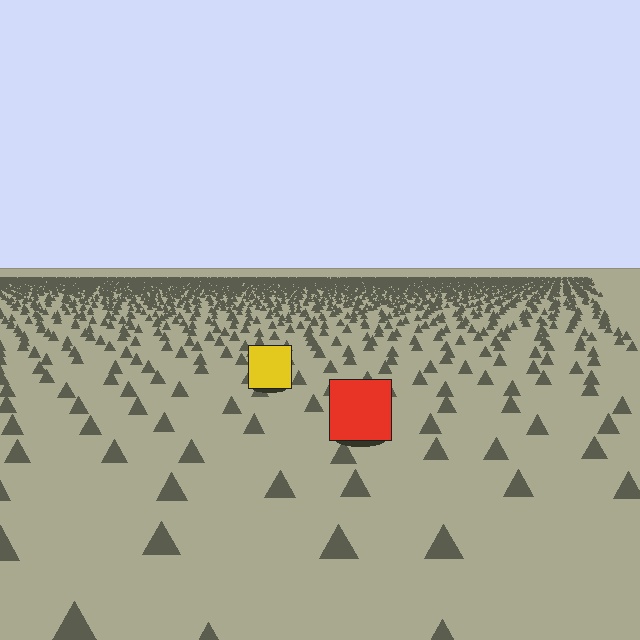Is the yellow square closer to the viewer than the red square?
No. The red square is closer — you can tell from the texture gradient: the ground texture is coarser near it.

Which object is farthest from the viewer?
The yellow square is farthest from the viewer. It appears smaller and the ground texture around it is denser.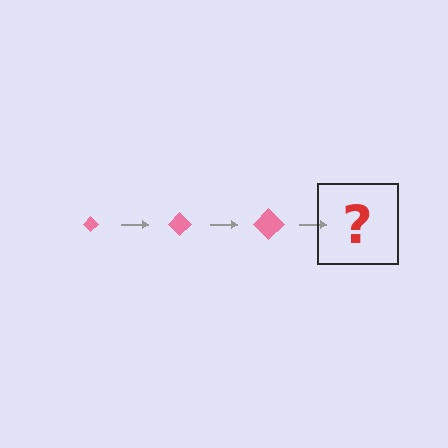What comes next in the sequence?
The next element should be a pink diamond, larger than the previous one.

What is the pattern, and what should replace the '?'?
The pattern is that the diamond gets progressively larger each step. The '?' should be a pink diamond, larger than the previous one.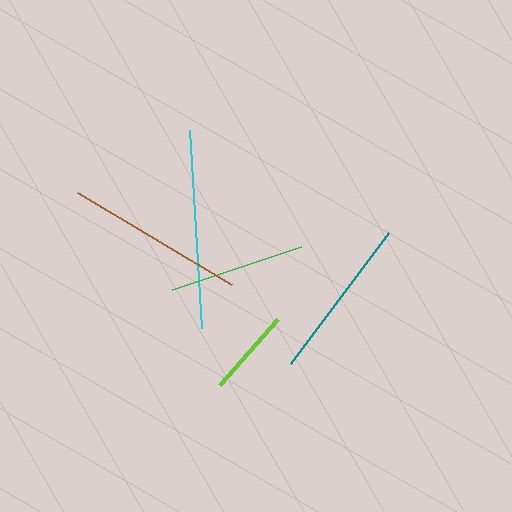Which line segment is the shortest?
The lime line is the shortest at approximately 88 pixels.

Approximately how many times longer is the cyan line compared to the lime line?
The cyan line is approximately 2.3 times the length of the lime line.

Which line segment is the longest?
The cyan line is the longest at approximately 198 pixels.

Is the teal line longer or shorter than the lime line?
The teal line is longer than the lime line.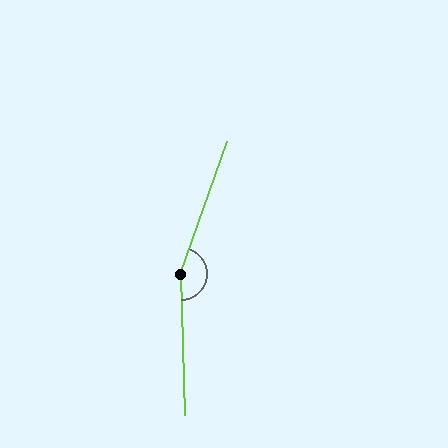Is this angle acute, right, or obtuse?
It is obtuse.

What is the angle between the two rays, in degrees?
Approximately 159 degrees.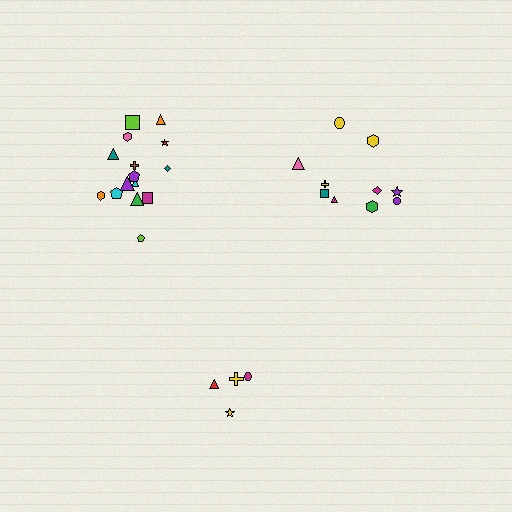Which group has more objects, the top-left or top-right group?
The top-left group.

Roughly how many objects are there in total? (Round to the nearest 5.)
Roughly 30 objects in total.